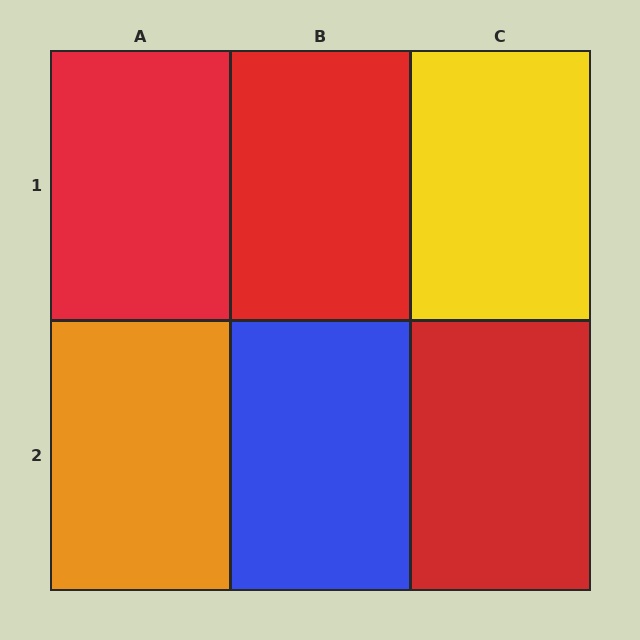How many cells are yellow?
1 cell is yellow.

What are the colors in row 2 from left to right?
Orange, blue, red.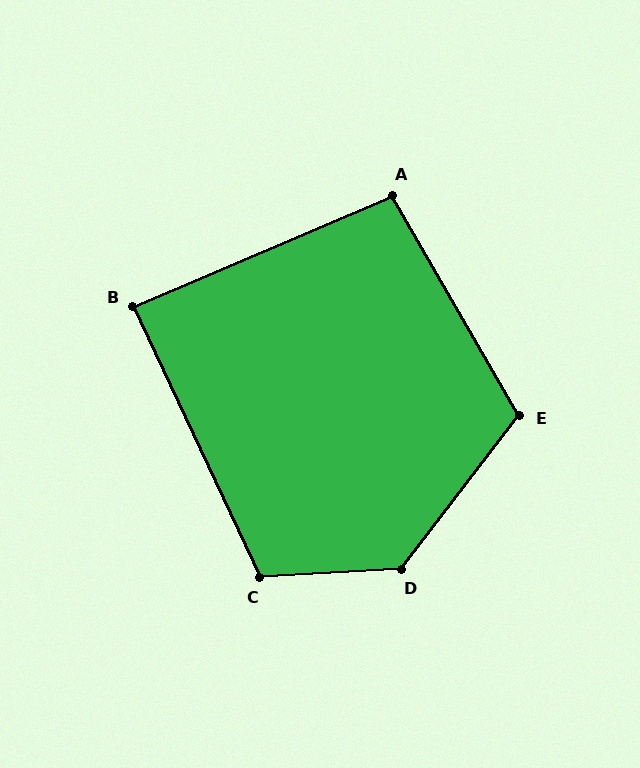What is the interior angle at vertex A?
Approximately 97 degrees (obtuse).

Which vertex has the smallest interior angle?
B, at approximately 88 degrees.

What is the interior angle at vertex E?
Approximately 112 degrees (obtuse).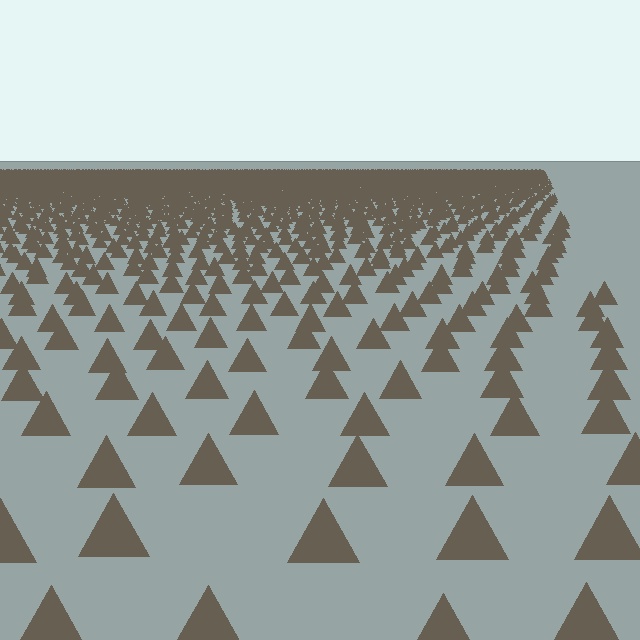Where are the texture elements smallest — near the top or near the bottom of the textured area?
Near the top.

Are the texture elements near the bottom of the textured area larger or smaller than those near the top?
Larger. Near the bottom, elements are closer to the viewer and appear at a bigger on-screen size.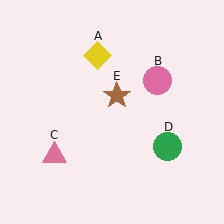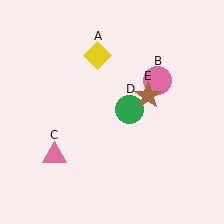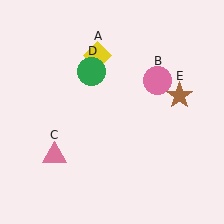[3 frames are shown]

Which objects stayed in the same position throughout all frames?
Yellow diamond (object A) and pink circle (object B) and pink triangle (object C) remained stationary.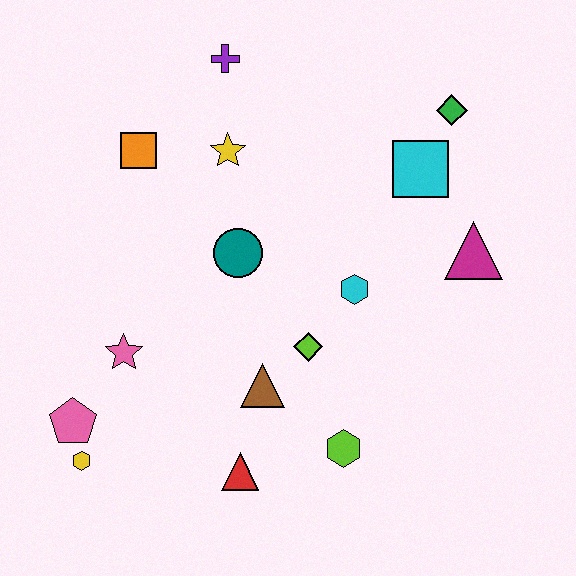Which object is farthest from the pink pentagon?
The green diamond is farthest from the pink pentagon.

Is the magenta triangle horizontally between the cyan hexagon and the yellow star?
No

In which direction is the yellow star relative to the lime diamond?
The yellow star is above the lime diamond.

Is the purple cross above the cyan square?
Yes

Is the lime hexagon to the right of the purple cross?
Yes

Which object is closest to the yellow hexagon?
The pink pentagon is closest to the yellow hexagon.